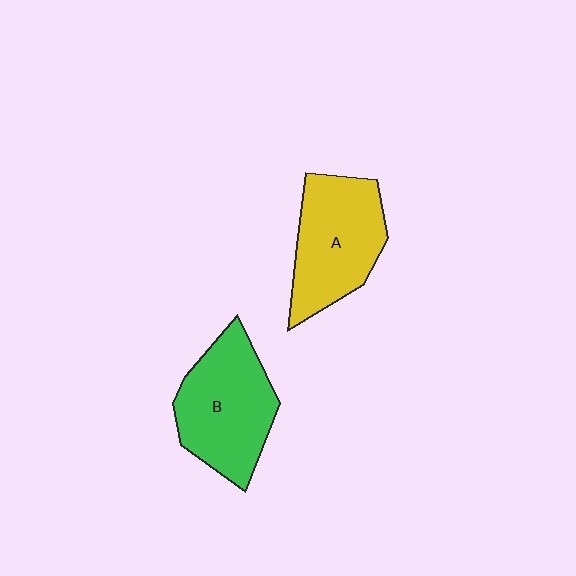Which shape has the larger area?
Shape B (green).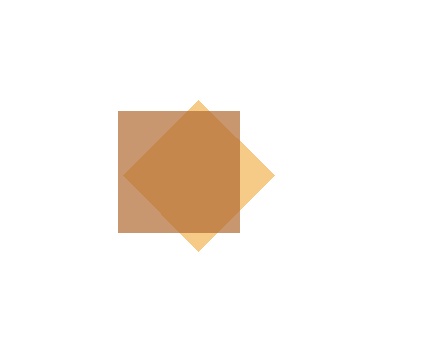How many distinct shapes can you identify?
There are 2 distinct shapes: an orange diamond, a brown square.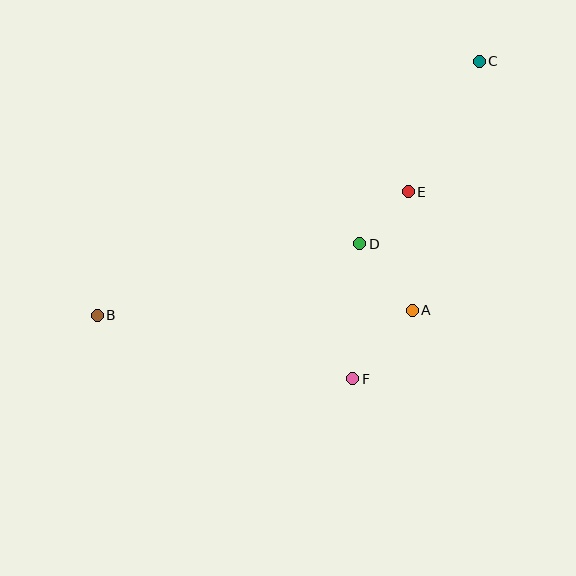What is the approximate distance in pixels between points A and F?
The distance between A and F is approximately 91 pixels.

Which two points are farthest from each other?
Points B and C are farthest from each other.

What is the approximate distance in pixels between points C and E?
The distance between C and E is approximately 148 pixels.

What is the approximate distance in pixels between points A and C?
The distance between A and C is approximately 258 pixels.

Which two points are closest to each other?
Points D and E are closest to each other.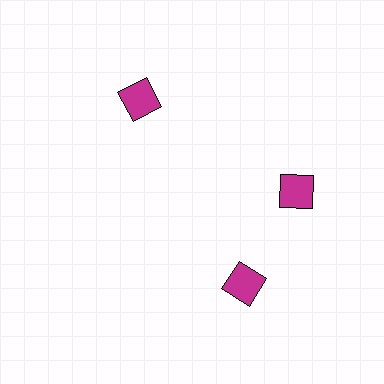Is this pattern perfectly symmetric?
No. The 3 magenta diamonds are arranged in a ring, but one element near the 7 o'clock position is rotated out of alignment along the ring, breaking the 3-fold rotational symmetry.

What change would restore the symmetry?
The symmetry would be restored by rotating it back into even spacing with its neighbors so that all 3 diamonds sit at equal angles and equal distance from the center.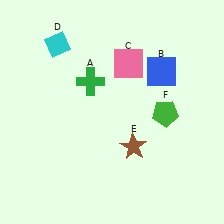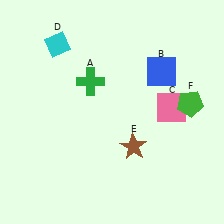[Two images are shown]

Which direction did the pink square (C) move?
The pink square (C) moved down.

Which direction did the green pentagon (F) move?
The green pentagon (F) moved right.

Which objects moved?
The objects that moved are: the pink square (C), the green pentagon (F).